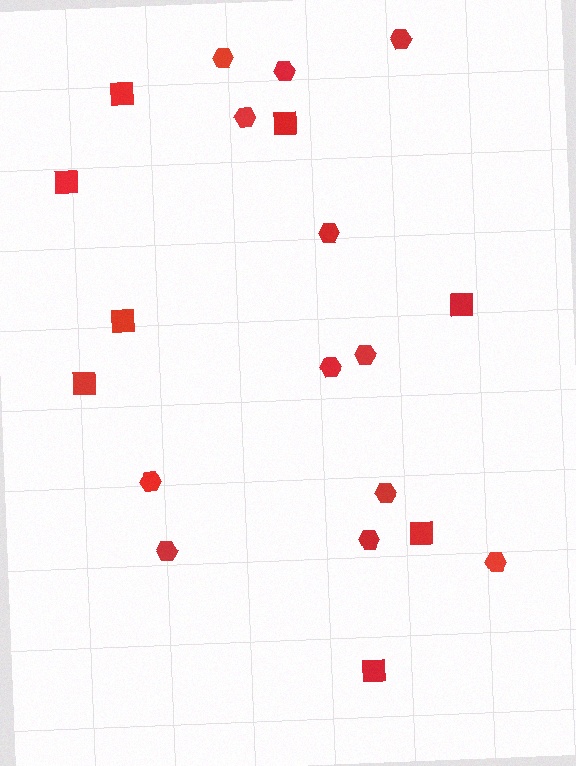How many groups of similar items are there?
There are 2 groups: one group of hexagons (12) and one group of squares (8).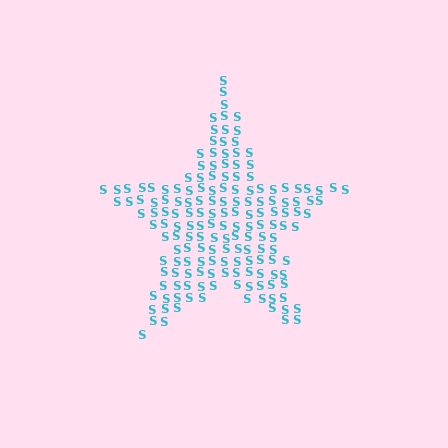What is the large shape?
The large shape is a star.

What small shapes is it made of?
It is made of small letter S's.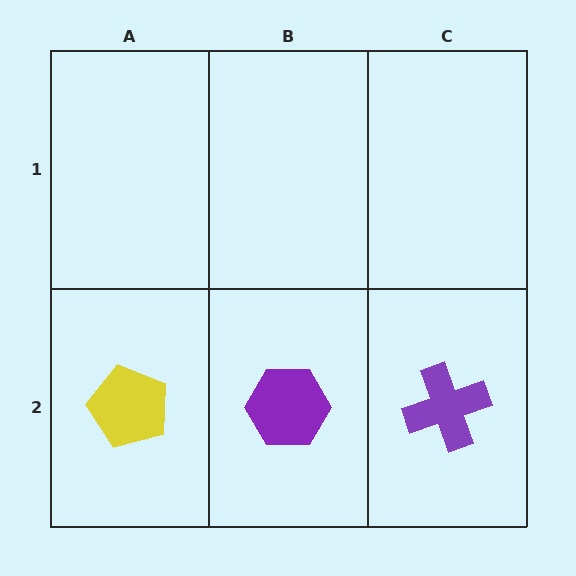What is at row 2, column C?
A purple cross.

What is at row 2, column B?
A purple hexagon.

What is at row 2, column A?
A yellow pentagon.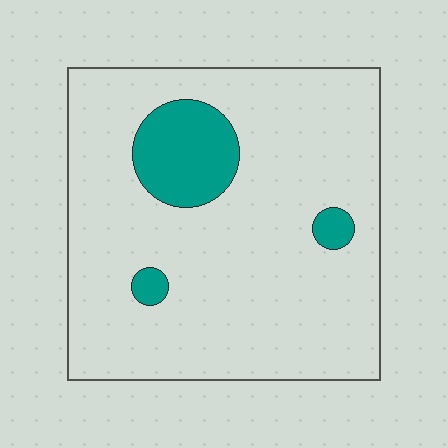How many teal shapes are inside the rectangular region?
3.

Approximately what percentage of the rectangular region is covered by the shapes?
Approximately 10%.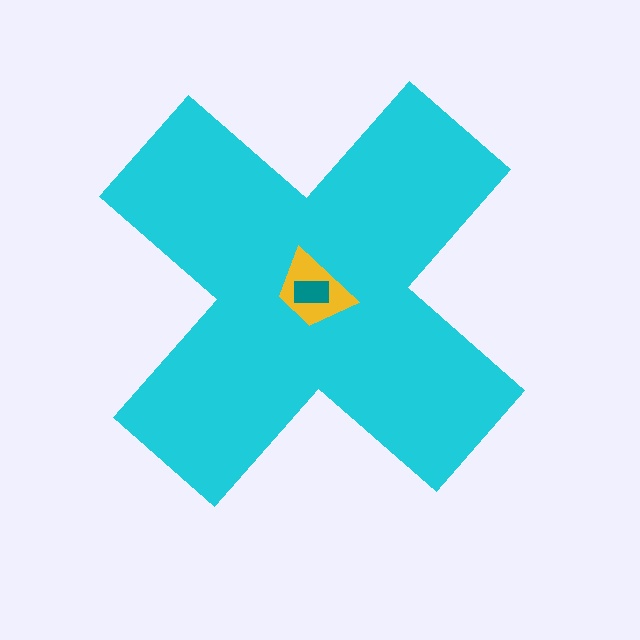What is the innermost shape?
The teal rectangle.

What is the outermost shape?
The cyan cross.